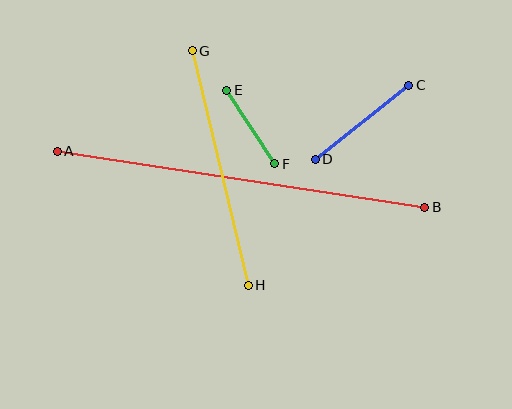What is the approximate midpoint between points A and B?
The midpoint is at approximately (241, 179) pixels.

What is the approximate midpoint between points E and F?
The midpoint is at approximately (251, 127) pixels.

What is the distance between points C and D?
The distance is approximately 119 pixels.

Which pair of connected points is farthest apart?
Points A and B are farthest apart.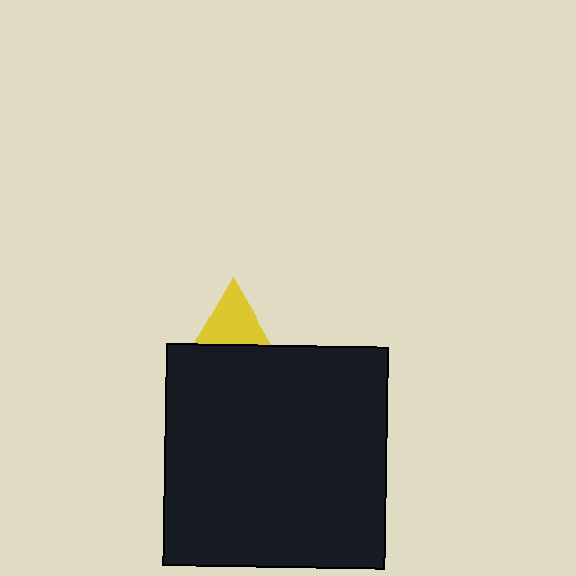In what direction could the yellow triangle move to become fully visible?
The yellow triangle could move up. That would shift it out from behind the black square entirely.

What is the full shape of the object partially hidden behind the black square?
The partially hidden object is a yellow triangle.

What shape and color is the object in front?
The object in front is a black square.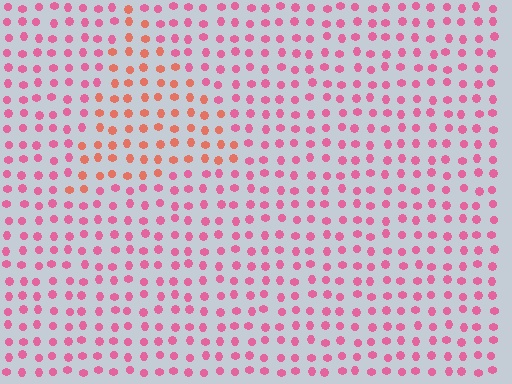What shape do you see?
I see a triangle.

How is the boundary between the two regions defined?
The boundary is defined purely by a slight shift in hue (about 35 degrees). Spacing, size, and orientation are identical on both sides.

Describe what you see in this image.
The image is filled with small pink elements in a uniform arrangement. A triangle-shaped region is visible where the elements are tinted to a slightly different hue, forming a subtle color boundary.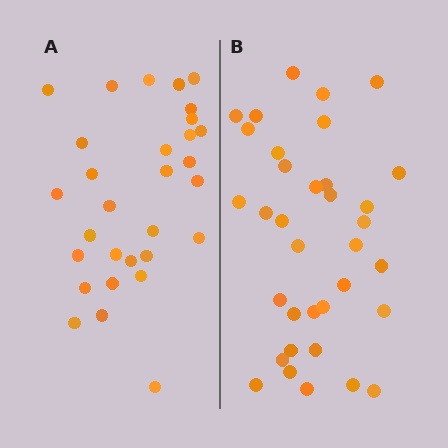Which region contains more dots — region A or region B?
Region B (the right region) has more dots.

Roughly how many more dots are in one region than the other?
Region B has about 5 more dots than region A.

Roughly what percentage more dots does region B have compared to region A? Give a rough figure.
About 15% more.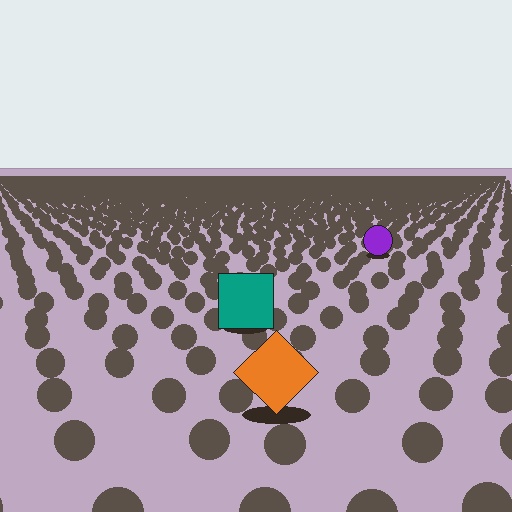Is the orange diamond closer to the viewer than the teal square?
Yes. The orange diamond is closer — you can tell from the texture gradient: the ground texture is coarser near it.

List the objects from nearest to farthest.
From nearest to farthest: the orange diamond, the teal square, the purple circle.